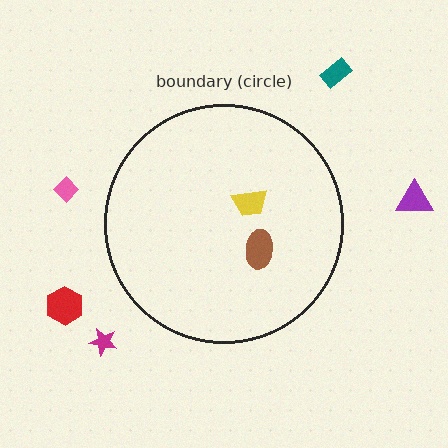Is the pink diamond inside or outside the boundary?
Outside.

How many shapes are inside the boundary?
2 inside, 5 outside.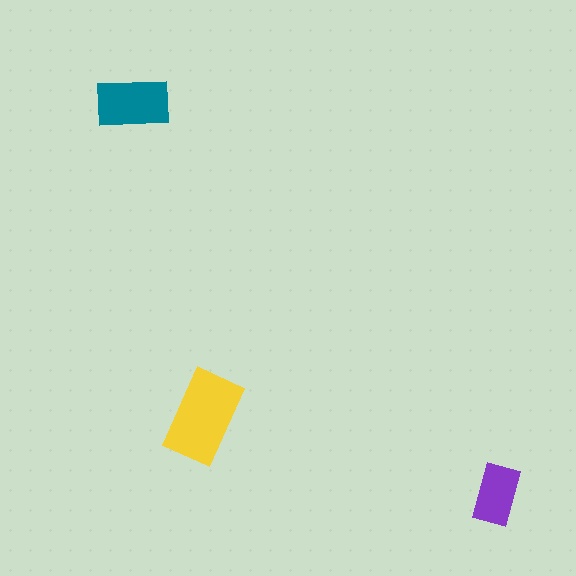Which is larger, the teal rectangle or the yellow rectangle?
The yellow one.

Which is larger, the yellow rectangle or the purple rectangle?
The yellow one.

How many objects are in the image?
There are 3 objects in the image.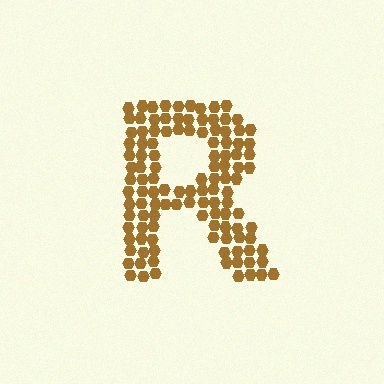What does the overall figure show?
The overall figure shows the letter R.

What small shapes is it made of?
It is made of small hexagons.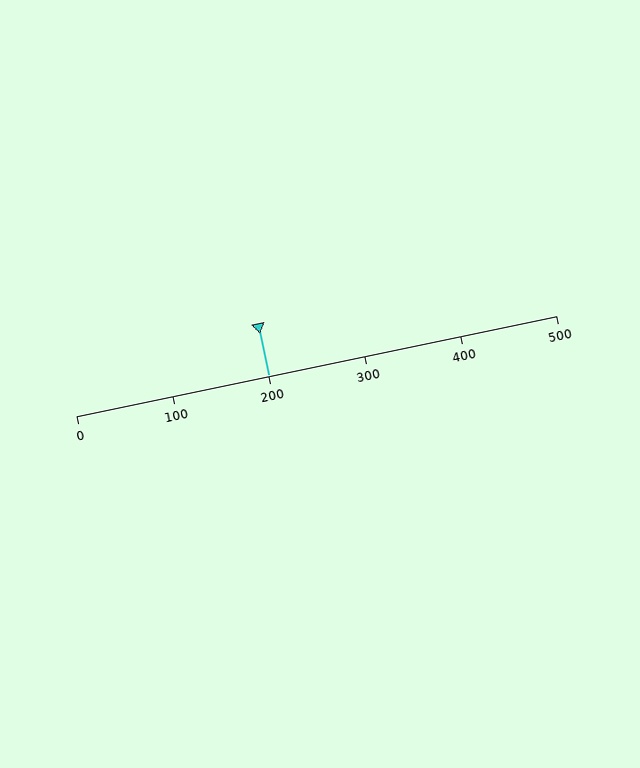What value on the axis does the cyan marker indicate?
The marker indicates approximately 200.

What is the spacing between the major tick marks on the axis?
The major ticks are spaced 100 apart.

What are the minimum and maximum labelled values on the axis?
The axis runs from 0 to 500.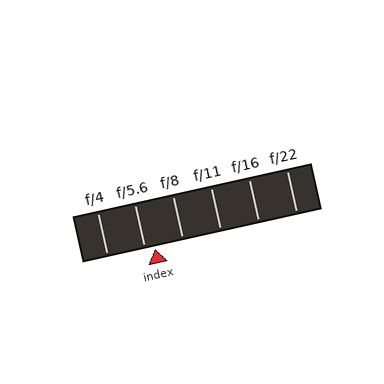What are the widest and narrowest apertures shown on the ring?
The widest aperture shown is f/4 and the narrowest is f/22.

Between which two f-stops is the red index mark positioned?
The index mark is between f/5.6 and f/8.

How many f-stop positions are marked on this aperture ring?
There are 6 f-stop positions marked.